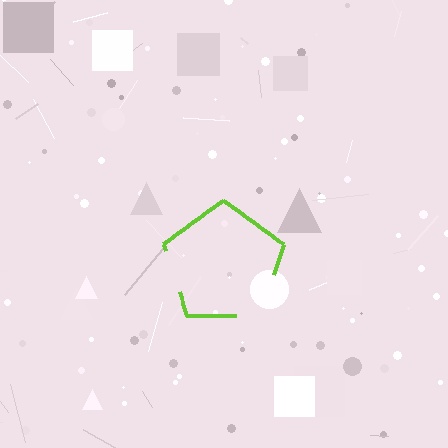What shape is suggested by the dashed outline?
The dashed outline suggests a pentagon.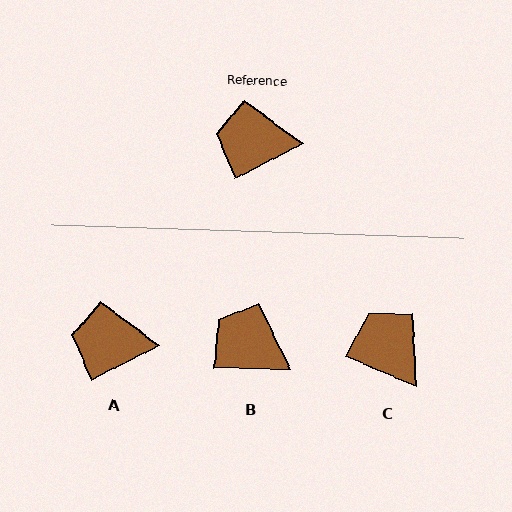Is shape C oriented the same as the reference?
No, it is off by about 50 degrees.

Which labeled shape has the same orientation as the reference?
A.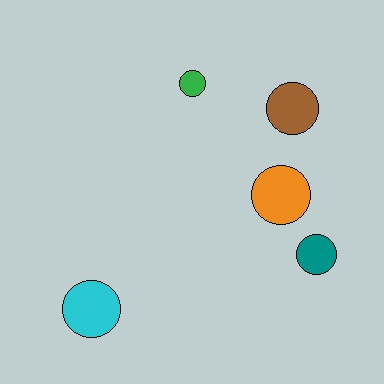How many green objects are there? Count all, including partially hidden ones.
There is 1 green object.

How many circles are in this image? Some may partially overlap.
There are 5 circles.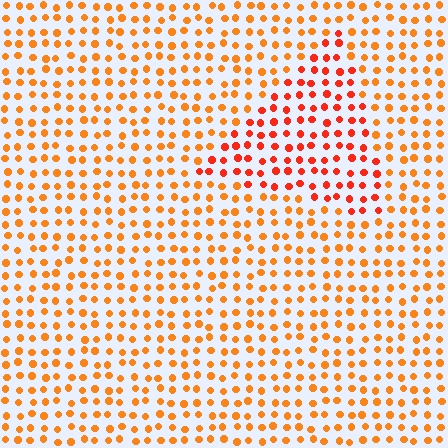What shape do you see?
I see a triangle.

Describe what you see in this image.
The image is filled with small orange elements in a uniform arrangement. A triangle-shaped region is visible where the elements are tinted to a slightly different hue, forming a subtle color boundary.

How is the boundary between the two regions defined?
The boundary is defined purely by a slight shift in hue (about 25 degrees). Spacing, size, and orientation are identical on both sides.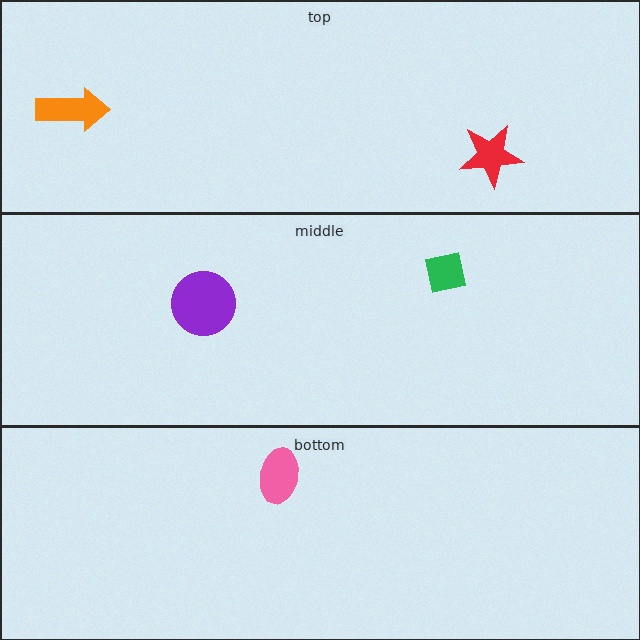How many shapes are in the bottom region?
1.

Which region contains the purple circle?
The middle region.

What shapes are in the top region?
The red star, the orange arrow.